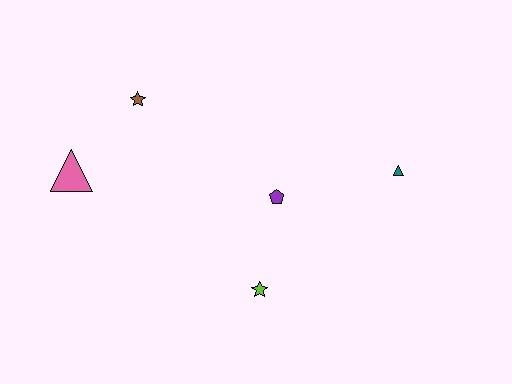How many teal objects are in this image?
There is 1 teal object.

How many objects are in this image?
There are 5 objects.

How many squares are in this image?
There are no squares.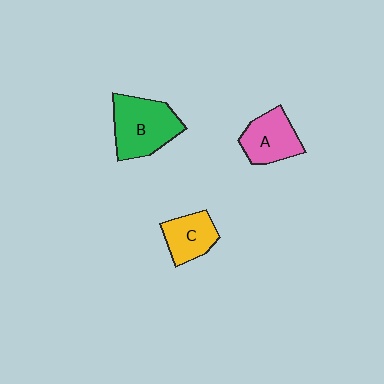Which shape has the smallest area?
Shape C (yellow).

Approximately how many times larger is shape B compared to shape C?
Approximately 1.6 times.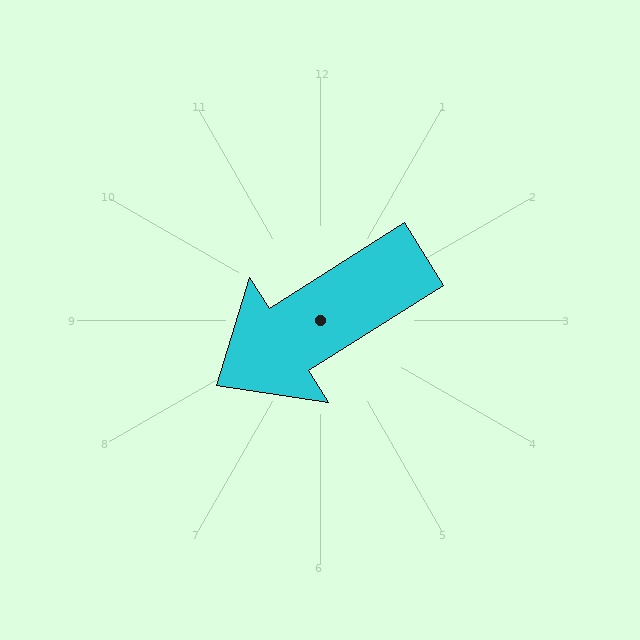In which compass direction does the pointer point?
Southwest.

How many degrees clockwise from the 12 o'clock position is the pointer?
Approximately 238 degrees.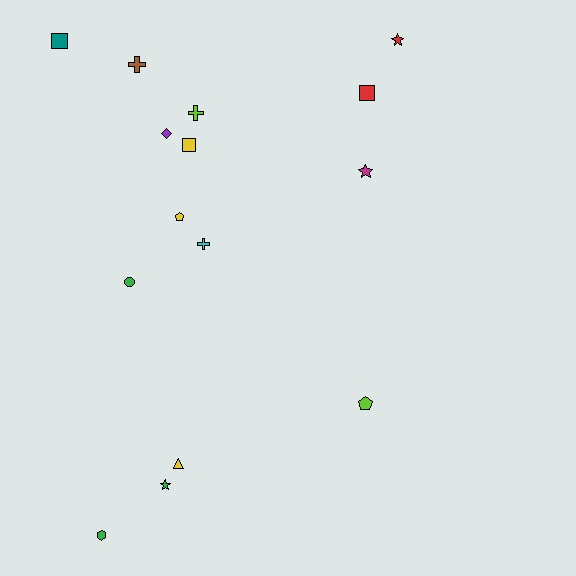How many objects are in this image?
There are 15 objects.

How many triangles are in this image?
There is 1 triangle.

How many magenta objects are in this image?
There is 1 magenta object.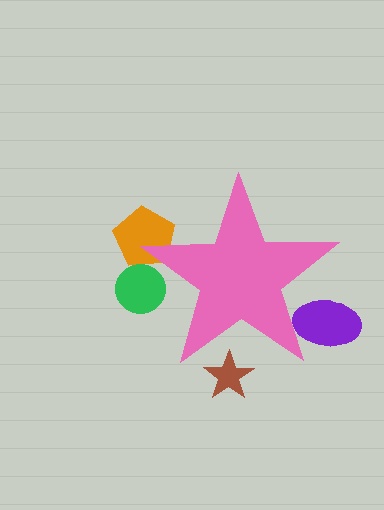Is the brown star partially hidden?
Yes, the brown star is partially hidden behind the pink star.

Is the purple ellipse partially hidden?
Yes, the purple ellipse is partially hidden behind the pink star.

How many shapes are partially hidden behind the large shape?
4 shapes are partially hidden.